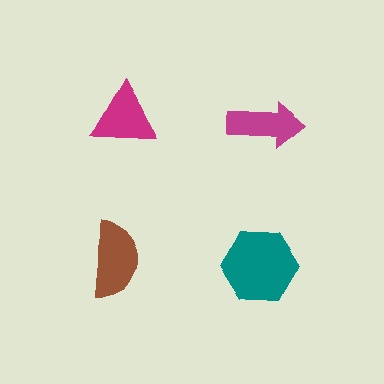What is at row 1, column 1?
A magenta triangle.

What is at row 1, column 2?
A magenta arrow.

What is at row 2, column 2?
A teal hexagon.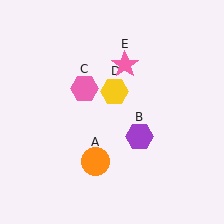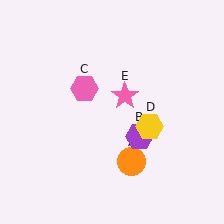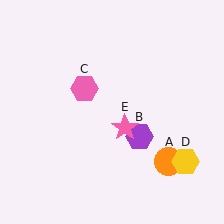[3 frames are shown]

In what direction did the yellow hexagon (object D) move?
The yellow hexagon (object D) moved down and to the right.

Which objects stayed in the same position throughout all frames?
Purple hexagon (object B) and pink hexagon (object C) remained stationary.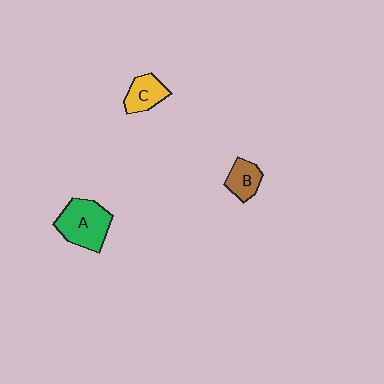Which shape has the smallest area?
Shape B (brown).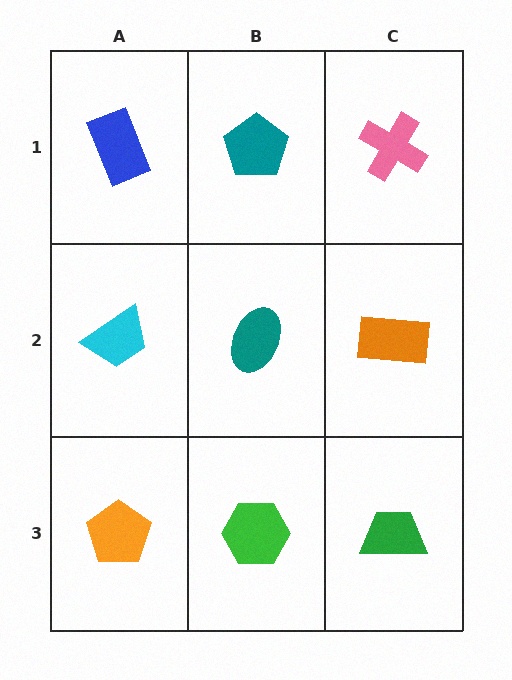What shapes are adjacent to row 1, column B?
A teal ellipse (row 2, column B), a blue rectangle (row 1, column A), a pink cross (row 1, column C).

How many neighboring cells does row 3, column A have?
2.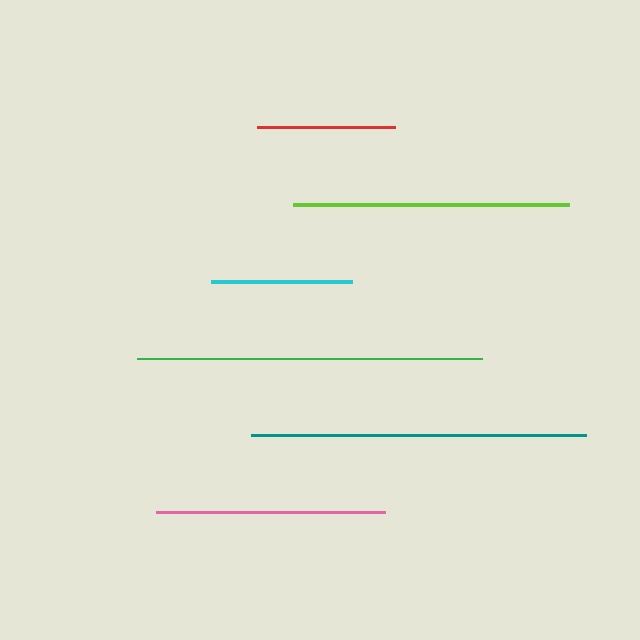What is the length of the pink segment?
The pink segment is approximately 229 pixels long.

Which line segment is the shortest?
The red line is the shortest at approximately 139 pixels.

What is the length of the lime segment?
The lime segment is approximately 276 pixels long.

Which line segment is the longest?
The green line is the longest at approximately 345 pixels.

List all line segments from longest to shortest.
From longest to shortest: green, teal, lime, pink, cyan, red.